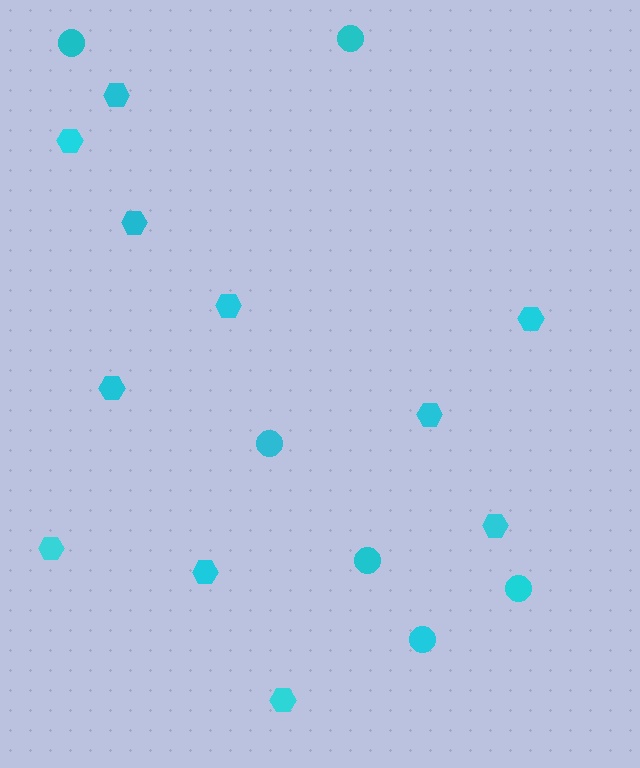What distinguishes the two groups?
There are 2 groups: one group of hexagons (11) and one group of circles (6).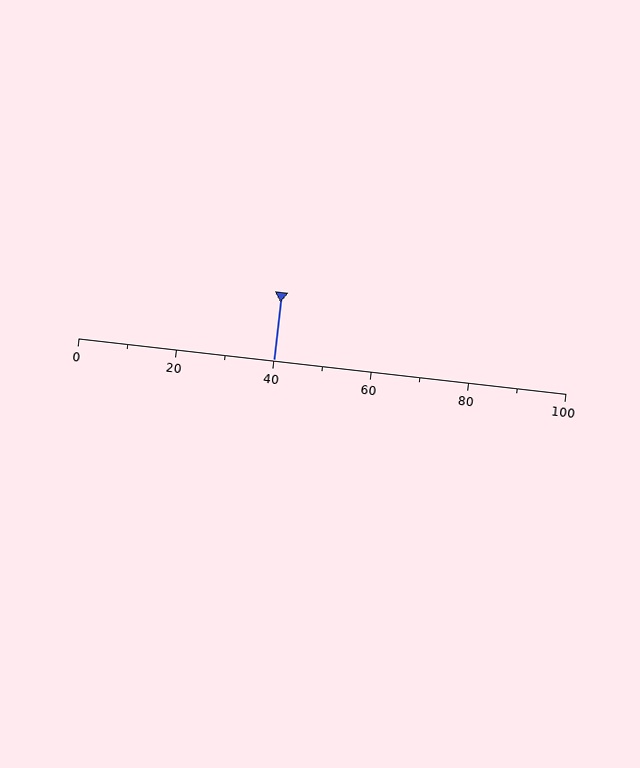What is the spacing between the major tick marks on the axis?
The major ticks are spaced 20 apart.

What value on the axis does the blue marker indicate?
The marker indicates approximately 40.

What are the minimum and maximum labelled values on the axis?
The axis runs from 0 to 100.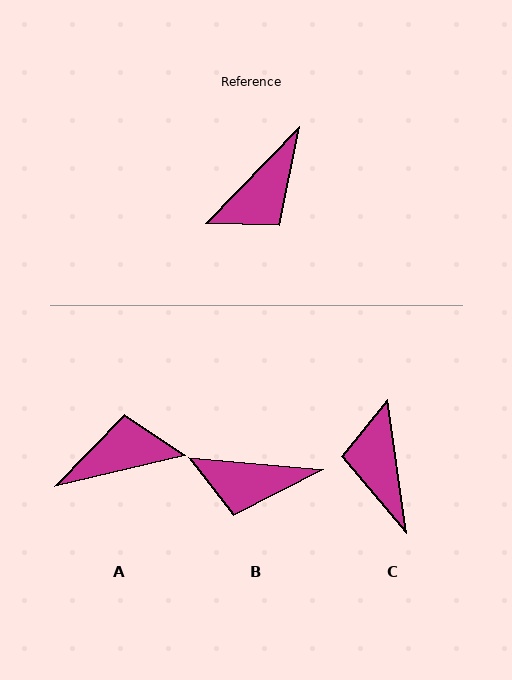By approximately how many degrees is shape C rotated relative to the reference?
Approximately 128 degrees clockwise.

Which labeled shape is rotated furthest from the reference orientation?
A, about 147 degrees away.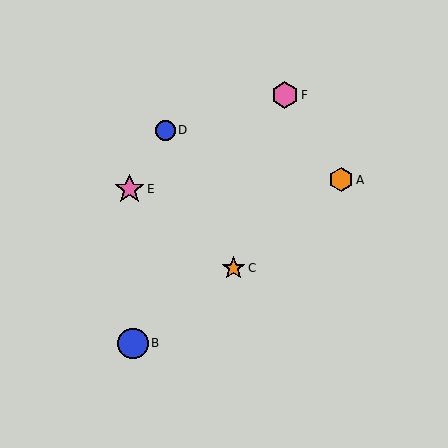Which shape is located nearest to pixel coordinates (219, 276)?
The orange star (labeled C) at (233, 268) is nearest to that location.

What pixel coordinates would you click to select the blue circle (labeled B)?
Click at (133, 343) to select the blue circle B.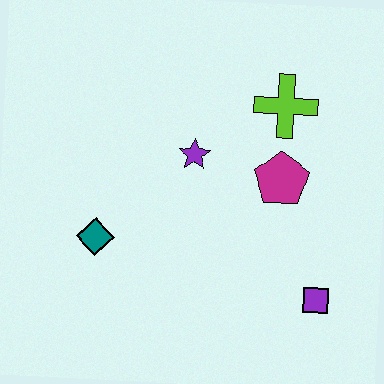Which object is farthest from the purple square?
The teal diamond is farthest from the purple square.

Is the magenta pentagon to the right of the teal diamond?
Yes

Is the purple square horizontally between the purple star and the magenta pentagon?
No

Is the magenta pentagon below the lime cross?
Yes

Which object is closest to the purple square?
The magenta pentagon is closest to the purple square.